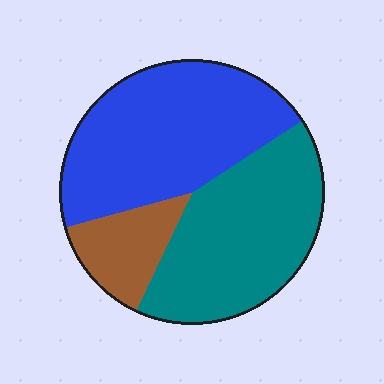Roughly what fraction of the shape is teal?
Teal covers 41% of the shape.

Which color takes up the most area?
Blue, at roughly 45%.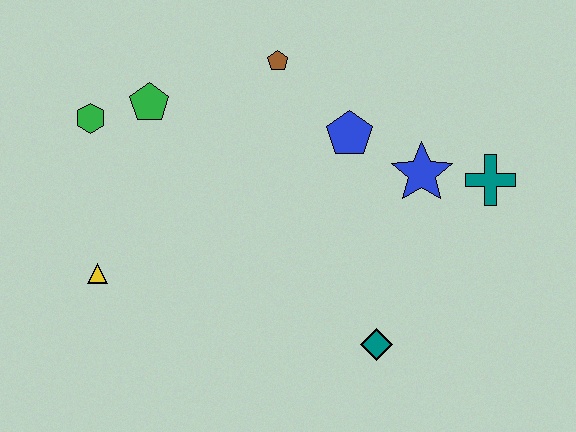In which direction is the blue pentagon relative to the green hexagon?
The blue pentagon is to the right of the green hexagon.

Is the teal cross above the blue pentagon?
No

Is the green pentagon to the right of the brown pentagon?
No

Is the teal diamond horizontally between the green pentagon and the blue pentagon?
No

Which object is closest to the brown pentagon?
The blue pentagon is closest to the brown pentagon.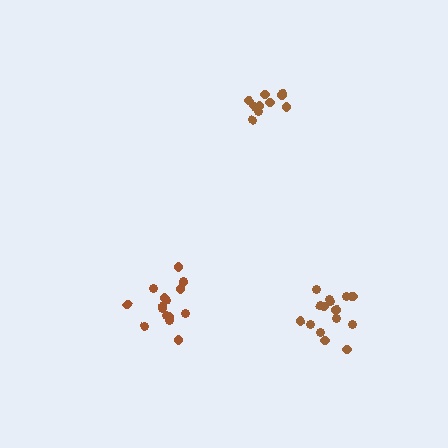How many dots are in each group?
Group 1: 16 dots, Group 2: 16 dots, Group 3: 10 dots (42 total).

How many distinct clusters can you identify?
There are 3 distinct clusters.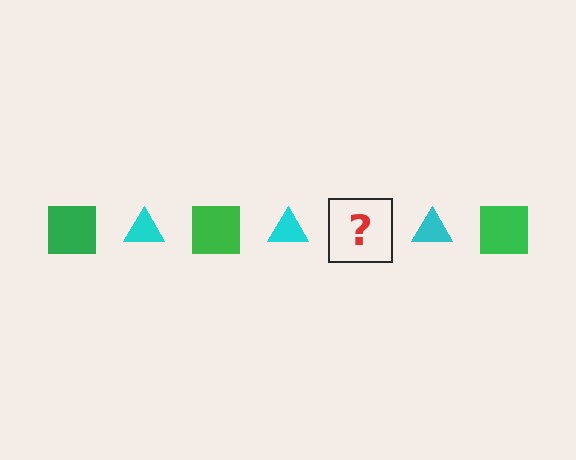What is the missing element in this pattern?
The missing element is a green square.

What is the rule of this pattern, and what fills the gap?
The rule is that the pattern alternates between green square and cyan triangle. The gap should be filled with a green square.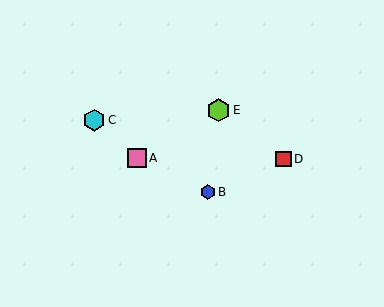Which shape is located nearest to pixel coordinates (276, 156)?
The red square (labeled D) at (283, 159) is nearest to that location.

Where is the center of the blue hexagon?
The center of the blue hexagon is at (208, 192).